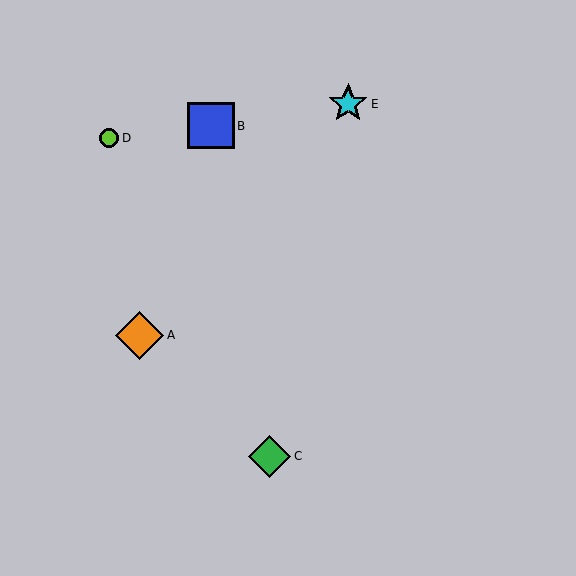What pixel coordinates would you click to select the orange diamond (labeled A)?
Click at (139, 335) to select the orange diamond A.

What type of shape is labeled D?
Shape D is a lime circle.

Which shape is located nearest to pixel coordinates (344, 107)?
The cyan star (labeled E) at (348, 104) is nearest to that location.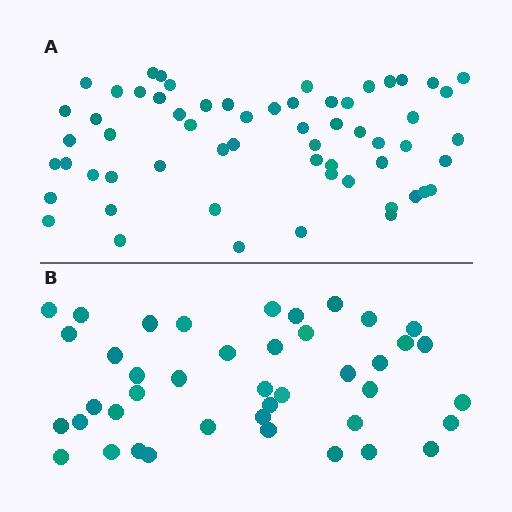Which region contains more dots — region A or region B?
Region A (the top region) has more dots.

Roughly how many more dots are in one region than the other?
Region A has approximately 20 more dots than region B.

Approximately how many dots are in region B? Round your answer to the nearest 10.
About 40 dots. (The exact count is 42, which rounds to 40.)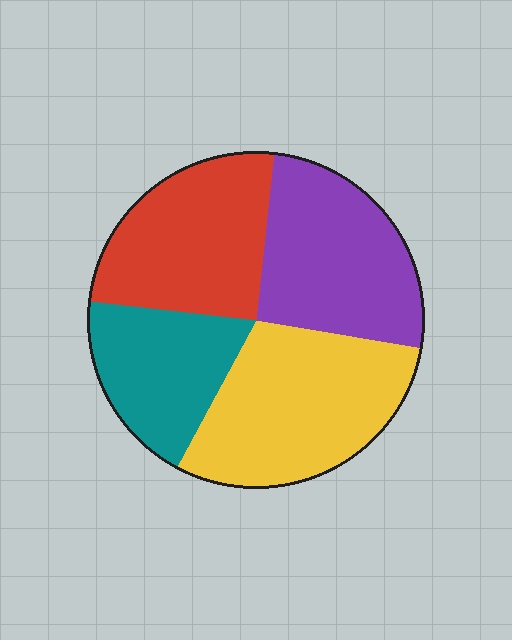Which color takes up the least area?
Teal, at roughly 20%.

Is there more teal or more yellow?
Yellow.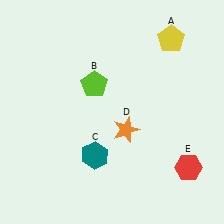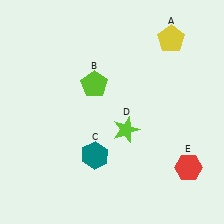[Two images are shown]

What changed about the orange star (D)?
In Image 1, D is orange. In Image 2, it changed to lime.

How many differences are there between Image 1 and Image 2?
There is 1 difference between the two images.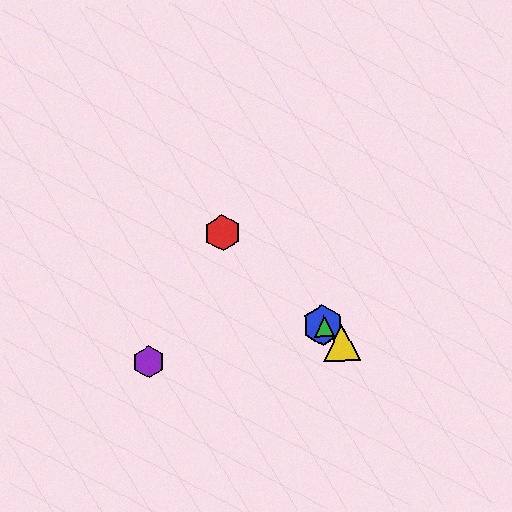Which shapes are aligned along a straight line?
The red hexagon, the blue hexagon, the green triangle, the yellow triangle are aligned along a straight line.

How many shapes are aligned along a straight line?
4 shapes (the red hexagon, the blue hexagon, the green triangle, the yellow triangle) are aligned along a straight line.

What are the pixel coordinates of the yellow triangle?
The yellow triangle is at (342, 342).